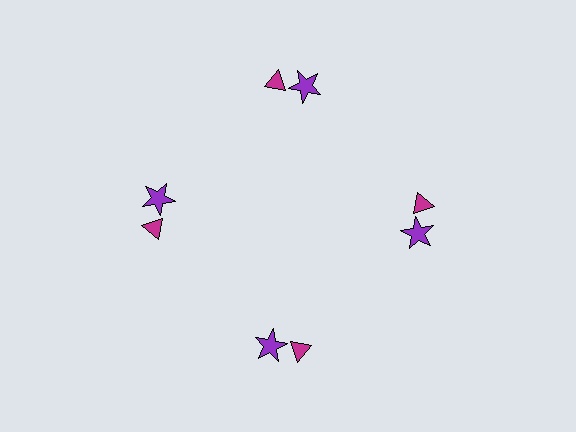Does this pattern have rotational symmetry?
Yes, this pattern has 4-fold rotational symmetry. It looks the same after rotating 90 degrees around the center.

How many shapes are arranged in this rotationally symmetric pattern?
There are 8 shapes, arranged in 4 groups of 2.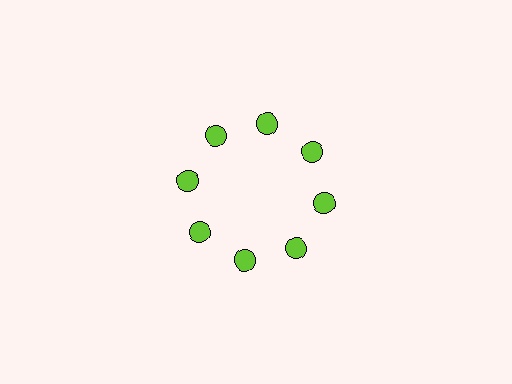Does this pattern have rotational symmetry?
Yes, this pattern has 8-fold rotational symmetry. It looks the same after rotating 45 degrees around the center.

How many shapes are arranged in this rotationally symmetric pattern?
There are 8 shapes, arranged in 8 groups of 1.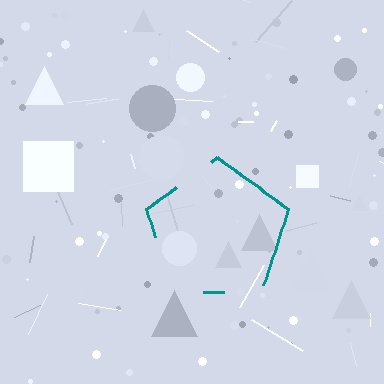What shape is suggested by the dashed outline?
The dashed outline suggests a pentagon.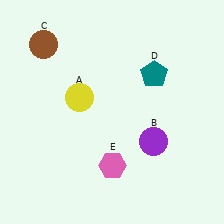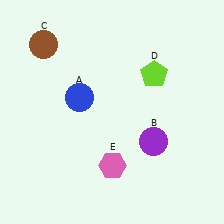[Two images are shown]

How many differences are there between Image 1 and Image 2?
There are 2 differences between the two images.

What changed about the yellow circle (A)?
In Image 1, A is yellow. In Image 2, it changed to blue.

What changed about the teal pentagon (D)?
In Image 1, D is teal. In Image 2, it changed to lime.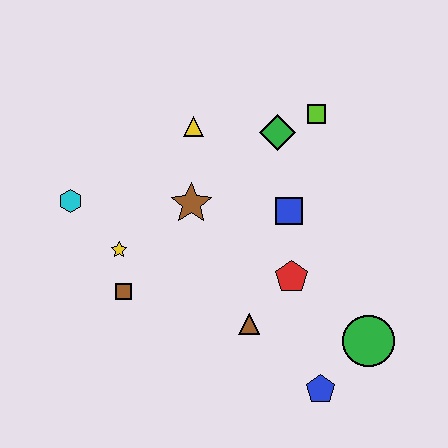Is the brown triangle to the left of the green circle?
Yes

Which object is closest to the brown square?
The yellow star is closest to the brown square.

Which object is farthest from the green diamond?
The blue pentagon is farthest from the green diamond.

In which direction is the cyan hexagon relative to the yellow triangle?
The cyan hexagon is to the left of the yellow triangle.